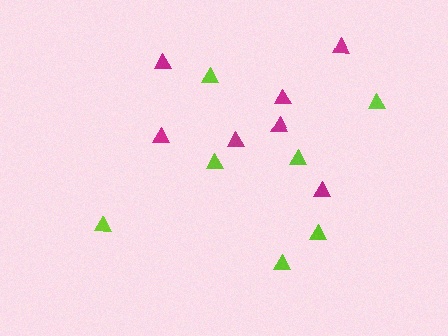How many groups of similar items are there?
There are 2 groups: one group of lime triangles (7) and one group of magenta triangles (7).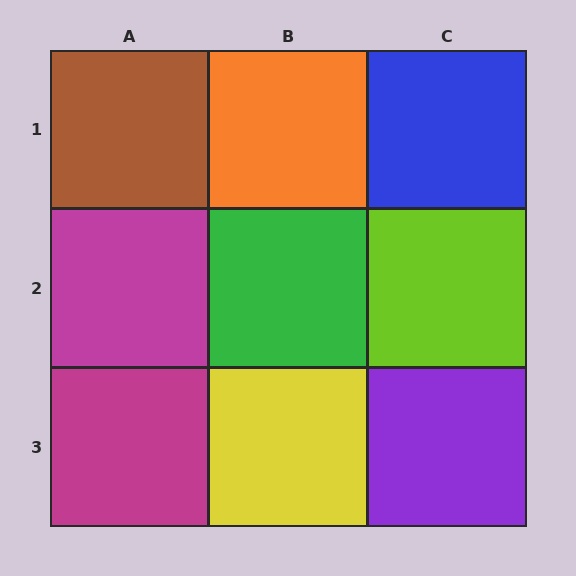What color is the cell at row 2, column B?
Green.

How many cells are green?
1 cell is green.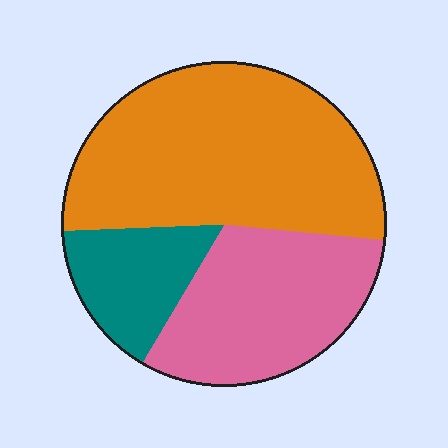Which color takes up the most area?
Orange, at roughly 50%.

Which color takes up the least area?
Teal, at roughly 15%.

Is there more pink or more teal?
Pink.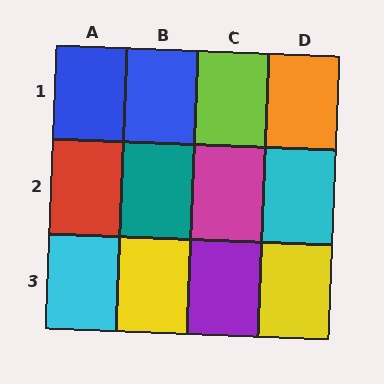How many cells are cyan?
2 cells are cyan.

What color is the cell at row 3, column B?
Yellow.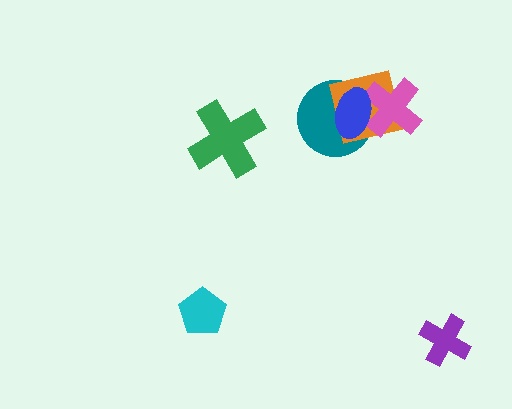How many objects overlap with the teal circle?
3 objects overlap with the teal circle.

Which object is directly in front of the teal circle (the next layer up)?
The orange square is directly in front of the teal circle.